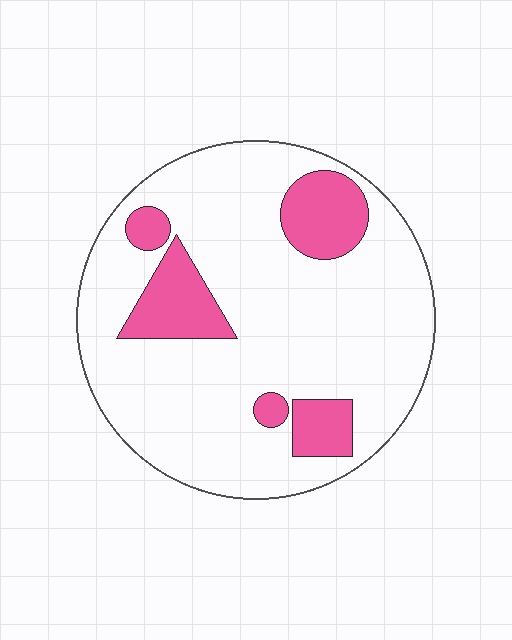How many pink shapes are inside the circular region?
5.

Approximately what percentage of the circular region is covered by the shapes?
Approximately 20%.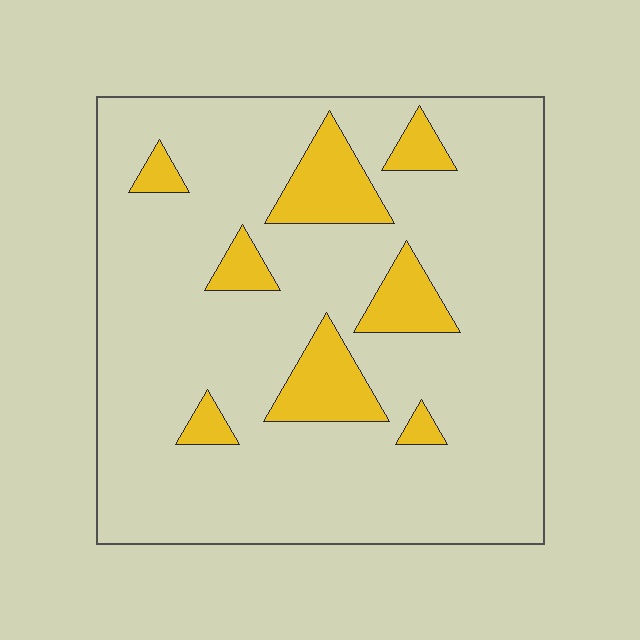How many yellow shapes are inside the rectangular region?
8.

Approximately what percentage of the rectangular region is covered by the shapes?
Approximately 15%.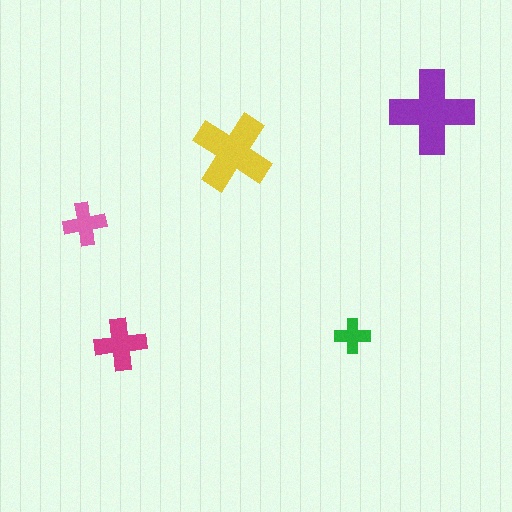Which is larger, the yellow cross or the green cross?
The yellow one.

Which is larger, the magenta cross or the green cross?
The magenta one.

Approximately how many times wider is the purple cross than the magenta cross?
About 1.5 times wider.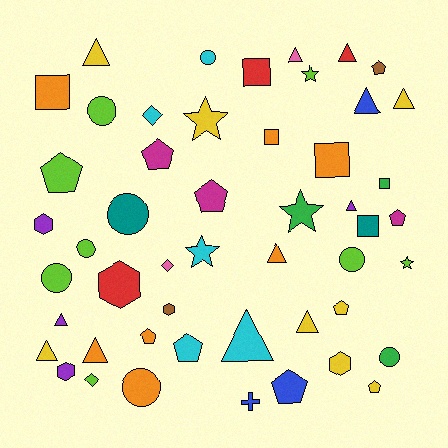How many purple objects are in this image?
There are 4 purple objects.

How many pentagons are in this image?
There are 10 pentagons.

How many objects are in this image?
There are 50 objects.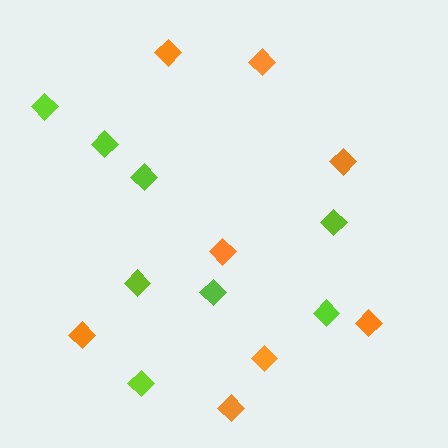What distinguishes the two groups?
There are 2 groups: one group of orange diamonds (8) and one group of lime diamonds (8).